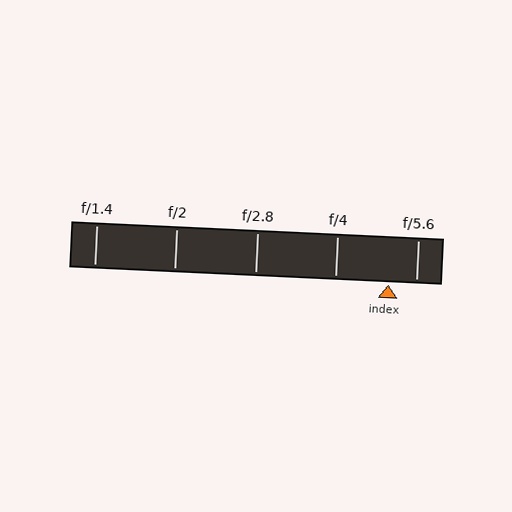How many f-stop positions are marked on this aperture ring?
There are 5 f-stop positions marked.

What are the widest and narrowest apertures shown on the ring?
The widest aperture shown is f/1.4 and the narrowest is f/5.6.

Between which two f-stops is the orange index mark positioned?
The index mark is between f/4 and f/5.6.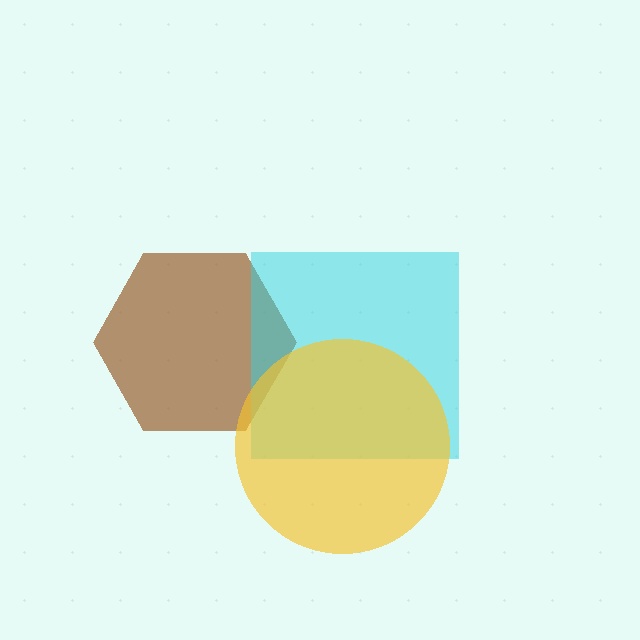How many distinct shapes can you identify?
There are 3 distinct shapes: a brown hexagon, a cyan square, a yellow circle.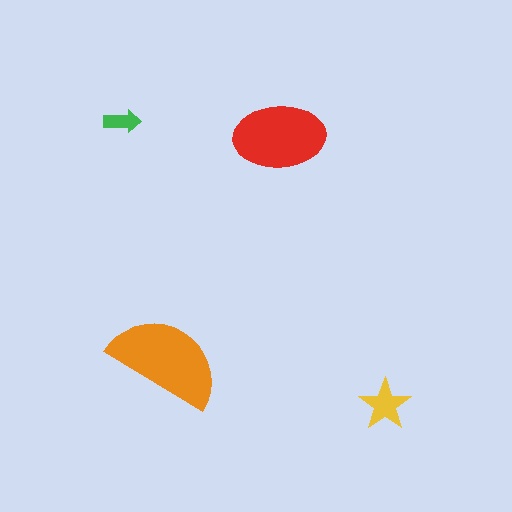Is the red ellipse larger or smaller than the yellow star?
Larger.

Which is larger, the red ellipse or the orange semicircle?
The orange semicircle.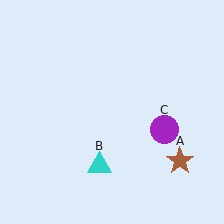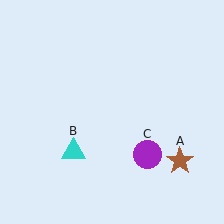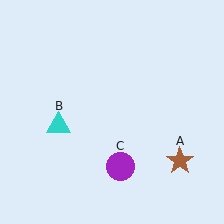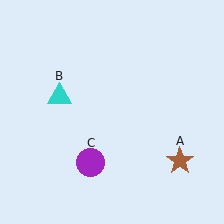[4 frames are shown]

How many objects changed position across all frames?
2 objects changed position: cyan triangle (object B), purple circle (object C).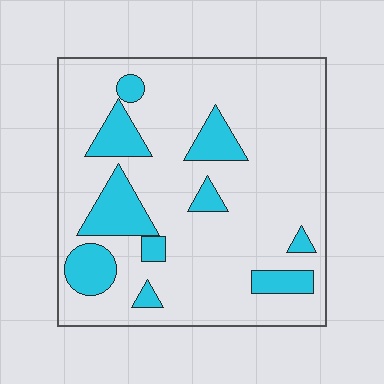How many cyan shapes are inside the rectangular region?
10.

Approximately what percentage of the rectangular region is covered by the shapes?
Approximately 20%.